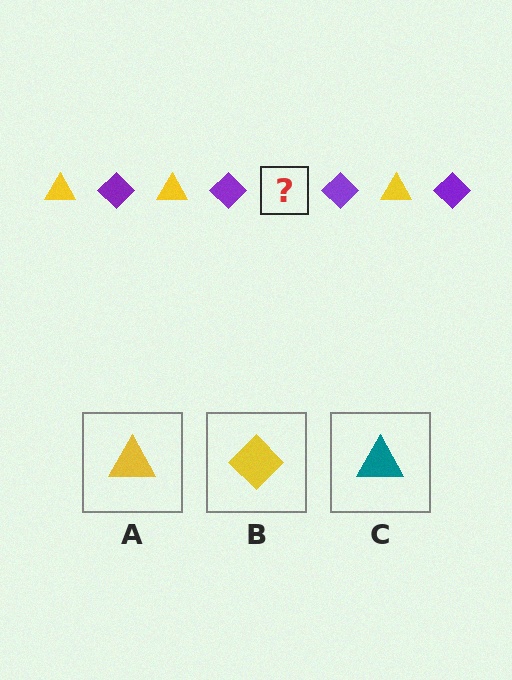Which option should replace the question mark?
Option A.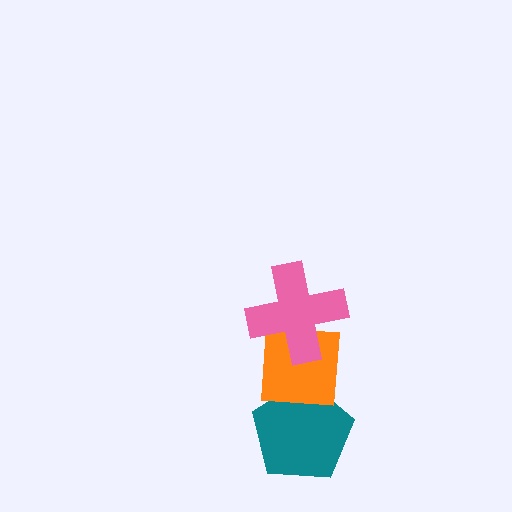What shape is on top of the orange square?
The pink cross is on top of the orange square.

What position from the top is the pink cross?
The pink cross is 1st from the top.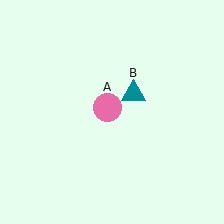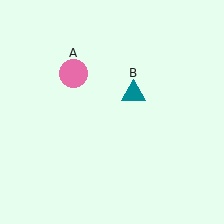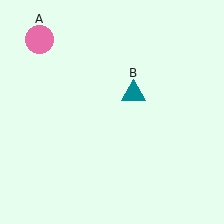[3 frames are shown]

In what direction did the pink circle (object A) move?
The pink circle (object A) moved up and to the left.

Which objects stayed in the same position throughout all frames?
Teal triangle (object B) remained stationary.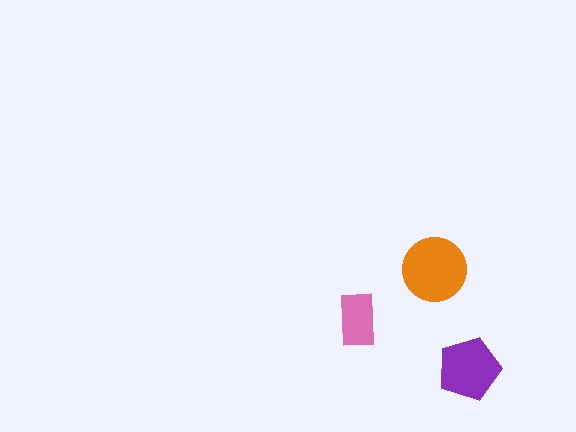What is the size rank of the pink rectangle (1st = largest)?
3rd.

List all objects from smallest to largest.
The pink rectangle, the purple pentagon, the orange circle.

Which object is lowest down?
The purple pentagon is bottommost.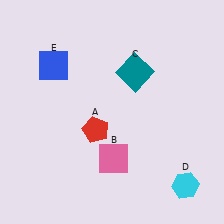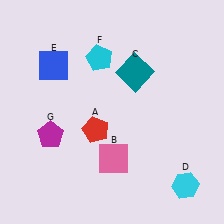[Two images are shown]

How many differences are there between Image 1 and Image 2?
There are 2 differences between the two images.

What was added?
A cyan pentagon (F), a magenta pentagon (G) were added in Image 2.